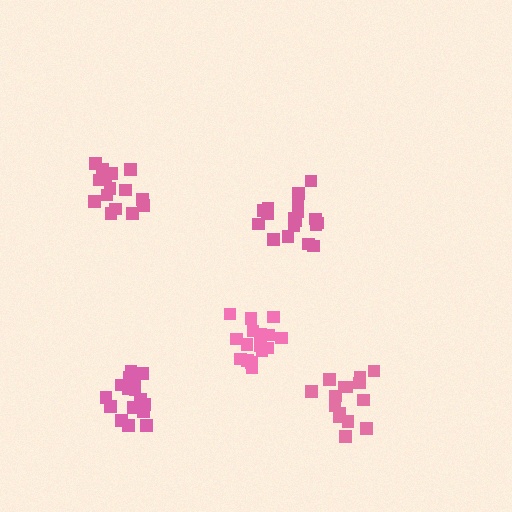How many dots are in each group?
Group 1: 18 dots, Group 2: 16 dots, Group 3: 15 dots, Group 4: 17 dots, Group 5: 17 dots (83 total).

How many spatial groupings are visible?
There are 5 spatial groupings.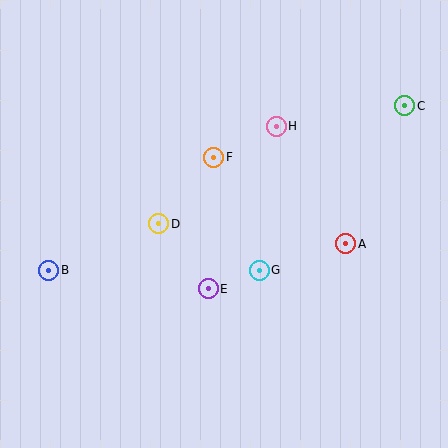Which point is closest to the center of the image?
Point G at (259, 270) is closest to the center.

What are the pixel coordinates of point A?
Point A is at (346, 244).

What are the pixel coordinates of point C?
Point C is at (405, 106).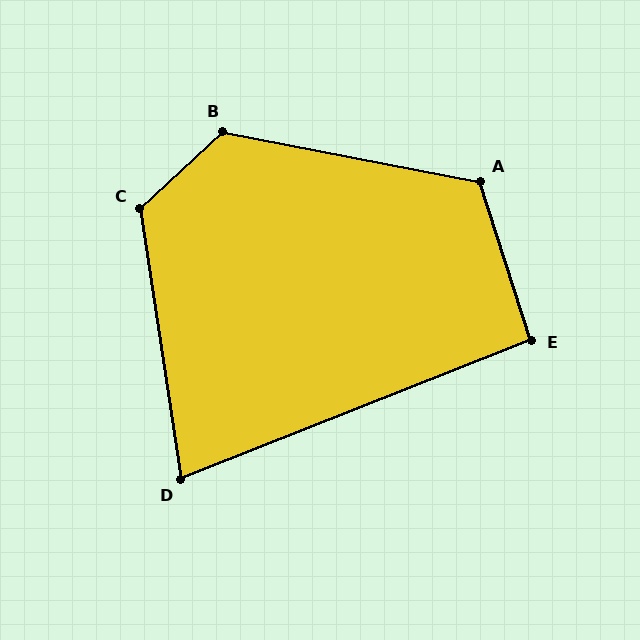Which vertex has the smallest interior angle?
D, at approximately 77 degrees.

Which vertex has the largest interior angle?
B, at approximately 126 degrees.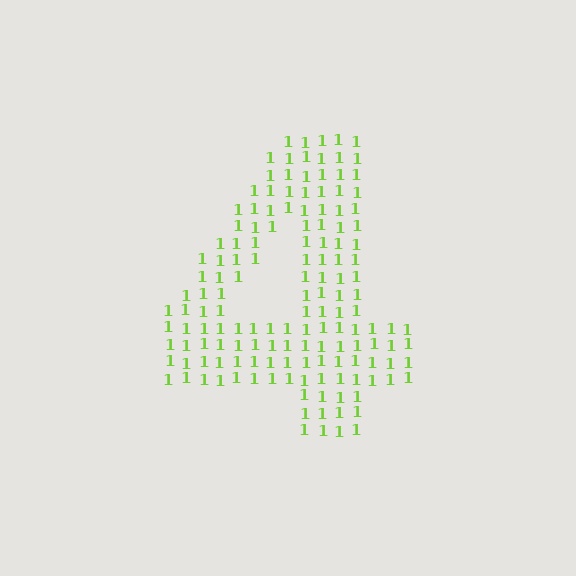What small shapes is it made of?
It is made of small digit 1's.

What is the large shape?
The large shape is the digit 4.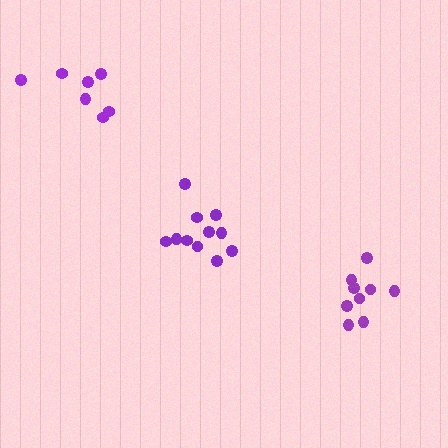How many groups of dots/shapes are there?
There are 3 groups.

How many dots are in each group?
Group 1: 11 dots, Group 2: 9 dots, Group 3: 7 dots (27 total).